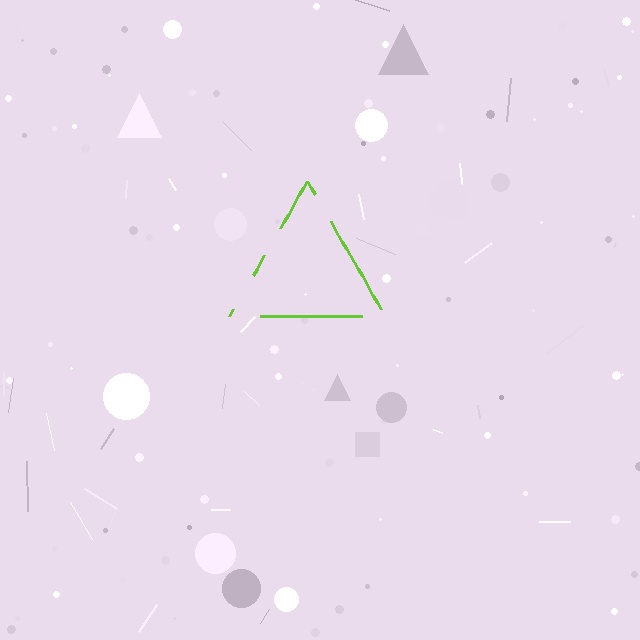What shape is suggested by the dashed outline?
The dashed outline suggests a triangle.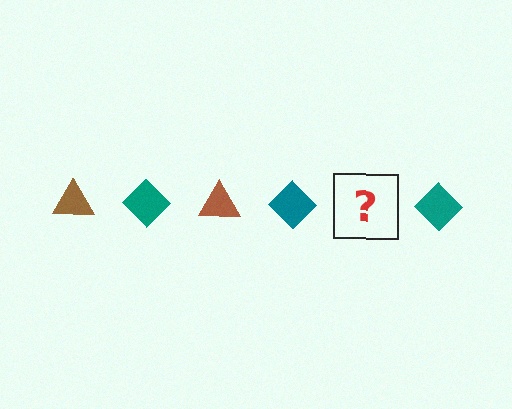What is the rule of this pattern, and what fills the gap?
The rule is that the pattern alternates between brown triangle and teal diamond. The gap should be filled with a brown triangle.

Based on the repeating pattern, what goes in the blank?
The blank should be a brown triangle.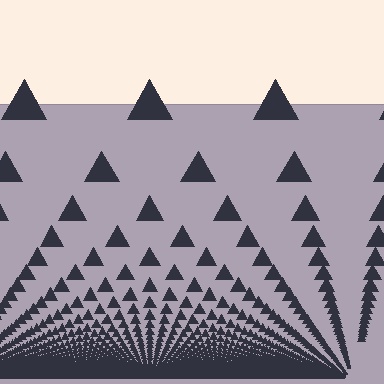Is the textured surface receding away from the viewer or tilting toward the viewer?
The surface appears to tilt toward the viewer. Texture elements get larger and sparser toward the top.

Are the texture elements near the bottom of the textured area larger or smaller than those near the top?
Smaller. The gradient is inverted — elements near the bottom are smaller and denser.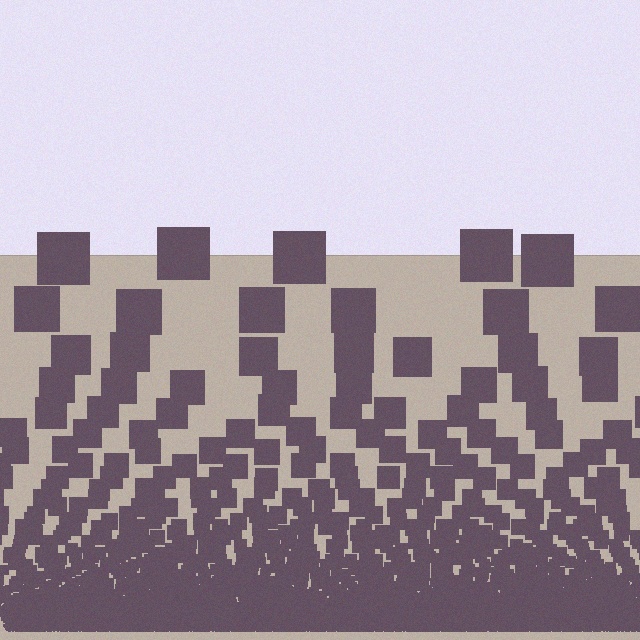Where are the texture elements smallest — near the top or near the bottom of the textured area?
Near the bottom.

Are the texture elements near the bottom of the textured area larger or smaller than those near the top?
Smaller. The gradient is inverted — elements near the bottom are smaller and denser.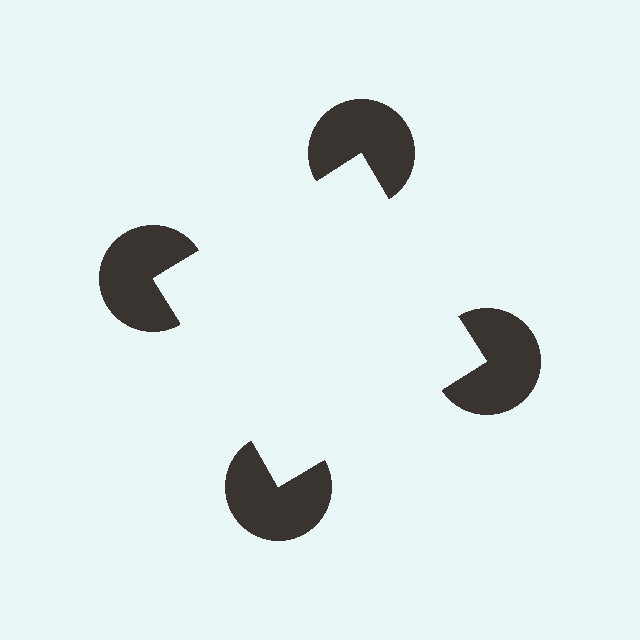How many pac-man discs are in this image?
There are 4 — one at each vertex of the illusory square.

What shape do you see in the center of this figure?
An illusory square — its edges are inferred from the aligned wedge cuts in the pac-man discs, not physically drawn.